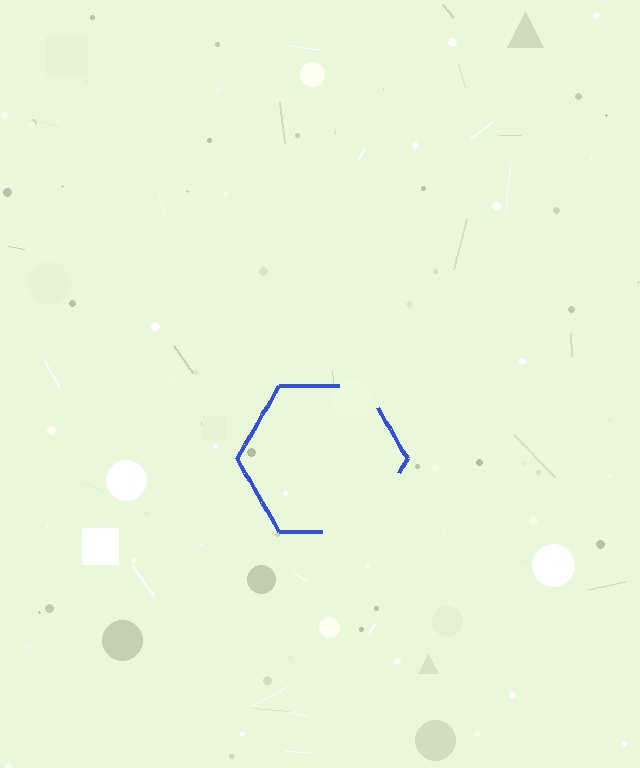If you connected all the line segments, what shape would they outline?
They would outline a hexagon.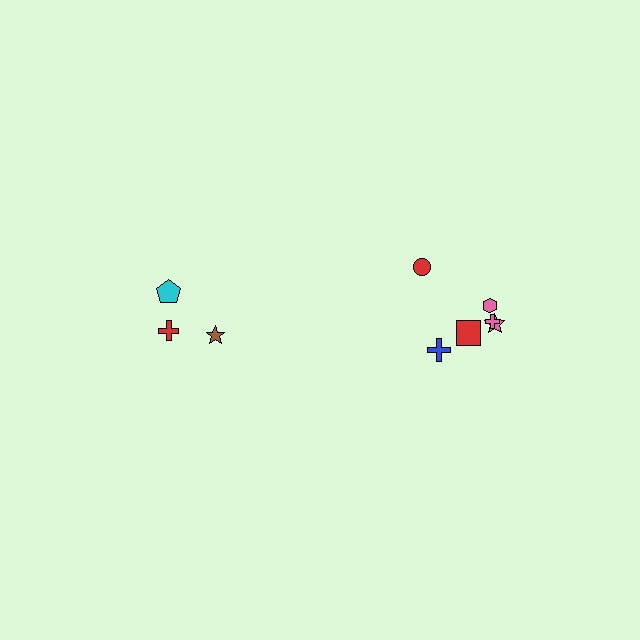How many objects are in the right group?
There are 6 objects.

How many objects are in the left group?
There are 3 objects.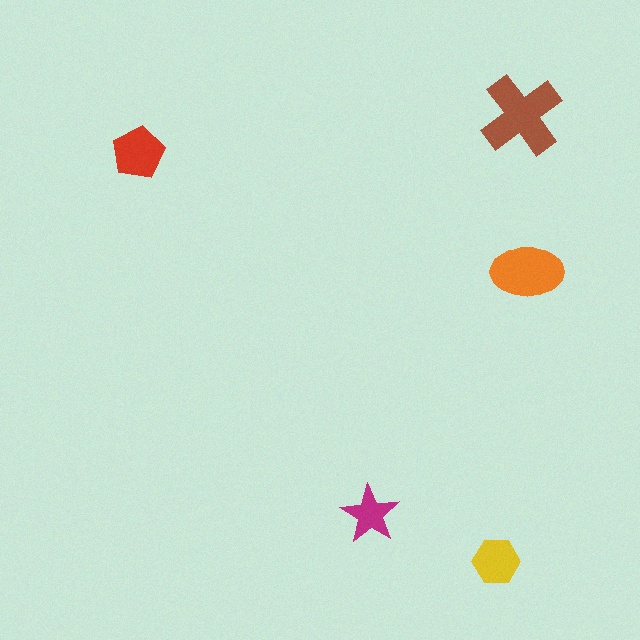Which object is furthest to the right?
The orange ellipse is rightmost.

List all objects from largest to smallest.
The brown cross, the orange ellipse, the red pentagon, the yellow hexagon, the magenta star.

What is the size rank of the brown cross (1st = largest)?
1st.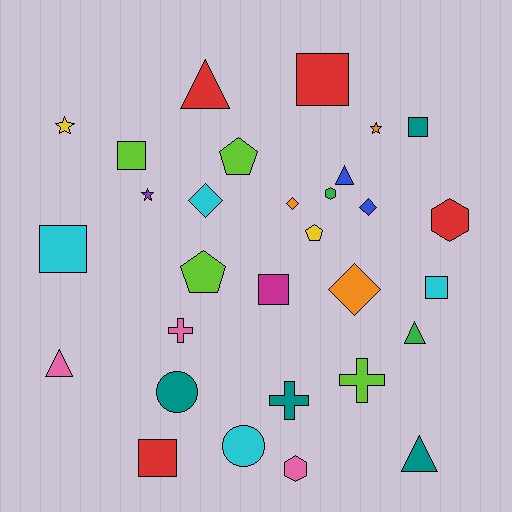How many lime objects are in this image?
There are 4 lime objects.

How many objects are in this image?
There are 30 objects.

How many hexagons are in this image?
There are 3 hexagons.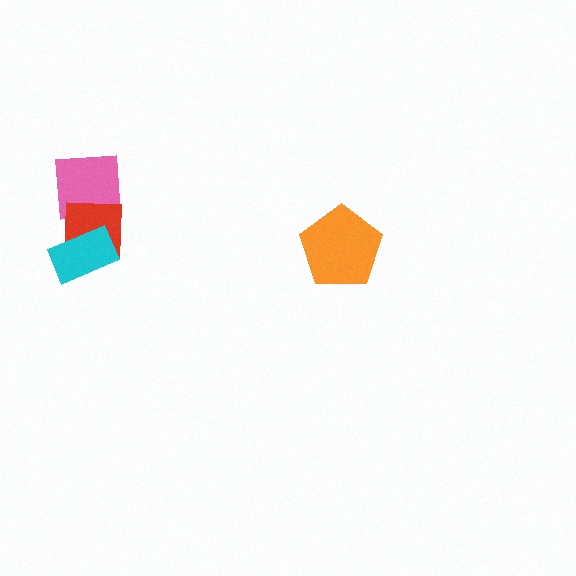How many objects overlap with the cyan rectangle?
1 object overlaps with the cyan rectangle.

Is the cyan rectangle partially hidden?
No, no other shape covers it.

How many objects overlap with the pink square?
1 object overlaps with the pink square.